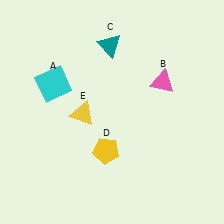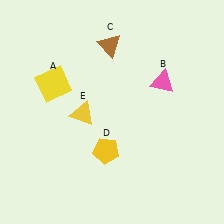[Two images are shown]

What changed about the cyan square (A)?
In Image 1, A is cyan. In Image 2, it changed to yellow.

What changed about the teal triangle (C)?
In Image 1, C is teal. In Image 2, it changed to brown.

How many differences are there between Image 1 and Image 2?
There are 2 differences between the two images.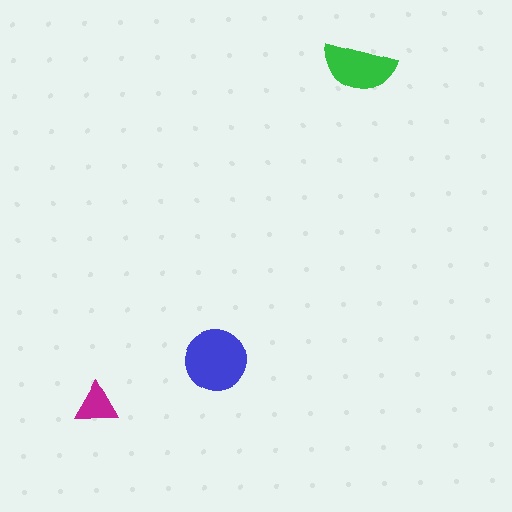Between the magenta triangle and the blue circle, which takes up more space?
The blue circle.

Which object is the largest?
The blue circle.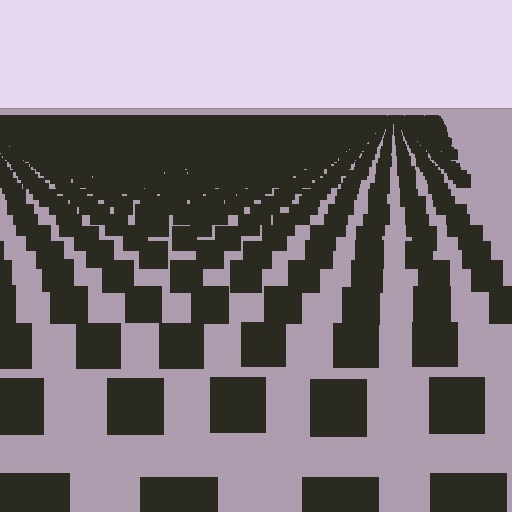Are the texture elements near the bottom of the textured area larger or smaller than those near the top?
Larger. Near the bottom, elements are closer to the viewer and appear at a bigger on-screen size.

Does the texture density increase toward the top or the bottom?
Density increases toward the top.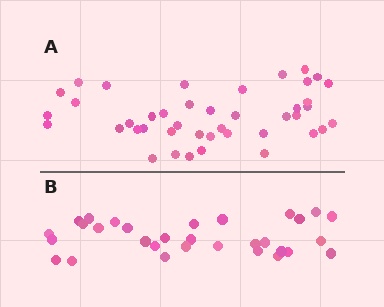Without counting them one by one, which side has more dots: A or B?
Region A (the top region) has more dots.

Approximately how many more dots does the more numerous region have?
Region A has roughly 12 or so more dots than region B.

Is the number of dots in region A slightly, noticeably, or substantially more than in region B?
Region A has noticeably more, but not dramatically so. The ratio is roughly 1.4 to 1.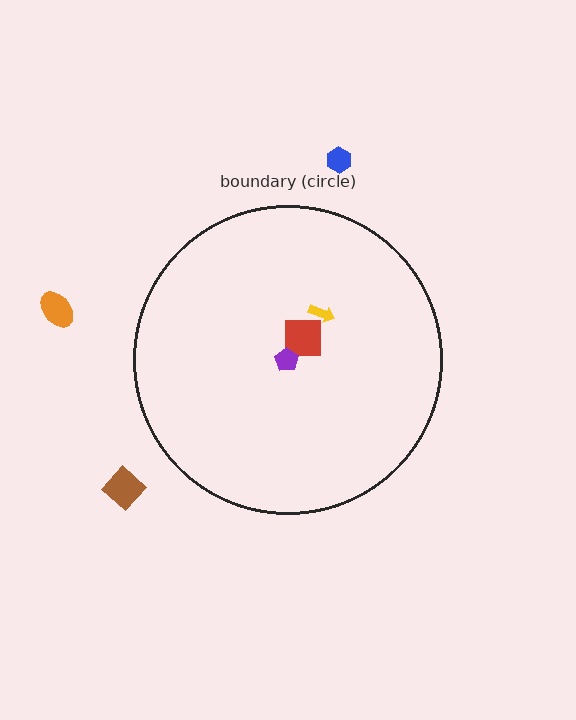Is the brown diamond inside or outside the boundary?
Outside.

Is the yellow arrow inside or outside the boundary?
Inside.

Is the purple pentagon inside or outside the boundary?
Inside.